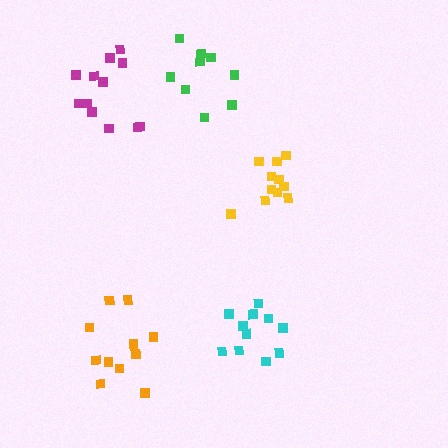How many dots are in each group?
Group 1: 11 dots, Group 2: 12 dots, Group 3: 12 dots, Group 4: 11 dots, Group 5: 9 dots (55 total).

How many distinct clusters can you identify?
There are 5 distinct clusters.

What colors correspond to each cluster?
The clusters are colored: yellow, magenta, orange, cyan, green.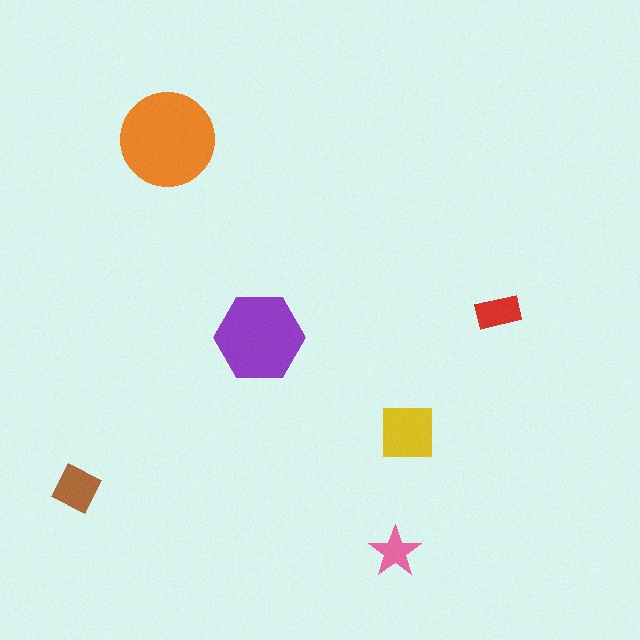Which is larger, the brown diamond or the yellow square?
The yellow square.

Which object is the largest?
The orange circle.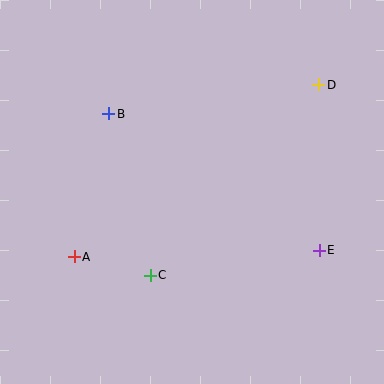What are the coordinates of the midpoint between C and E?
The midpoint between C and E is at (235, 263).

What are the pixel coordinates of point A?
Point A is at (74, 257).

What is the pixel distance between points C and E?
The distance between C and E is 171 pixels.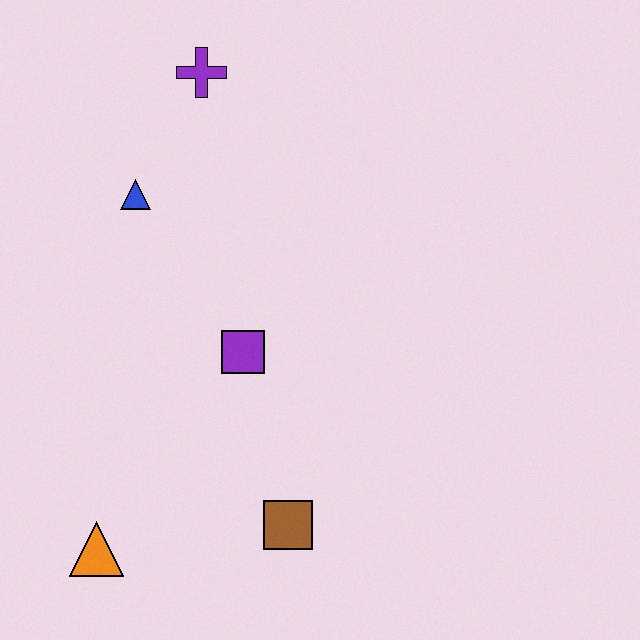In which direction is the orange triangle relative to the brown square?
The orange triangle is to the left of the brown square.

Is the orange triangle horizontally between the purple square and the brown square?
No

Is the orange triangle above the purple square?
No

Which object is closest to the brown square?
The purple square is closest to the brown square.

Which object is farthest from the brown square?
The purple cross is farthest from the brown square.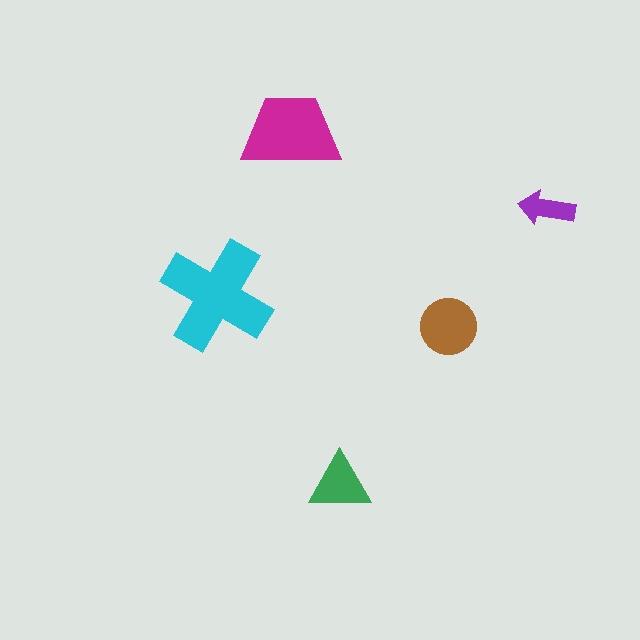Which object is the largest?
The cyan cross.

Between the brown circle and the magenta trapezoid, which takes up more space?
The magenta trapezoid.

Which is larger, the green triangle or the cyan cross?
The cyan cross.